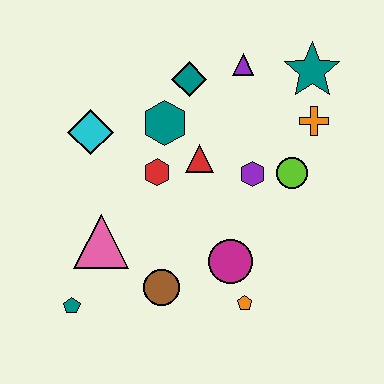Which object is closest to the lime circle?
The purple hexagon is closest to the lime circle.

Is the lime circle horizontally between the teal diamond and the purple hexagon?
No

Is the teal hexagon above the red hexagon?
Yes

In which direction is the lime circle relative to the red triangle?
The lime circle is to the right of the red triangle.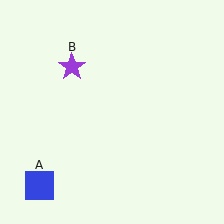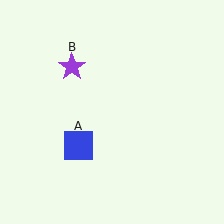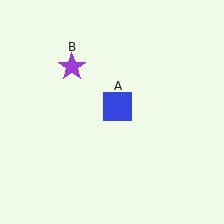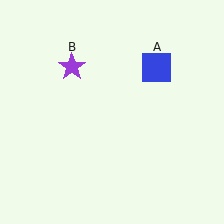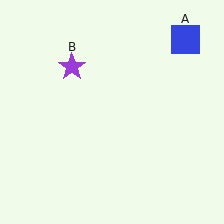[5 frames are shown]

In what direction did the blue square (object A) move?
The blue square (object A) moved up and to the right.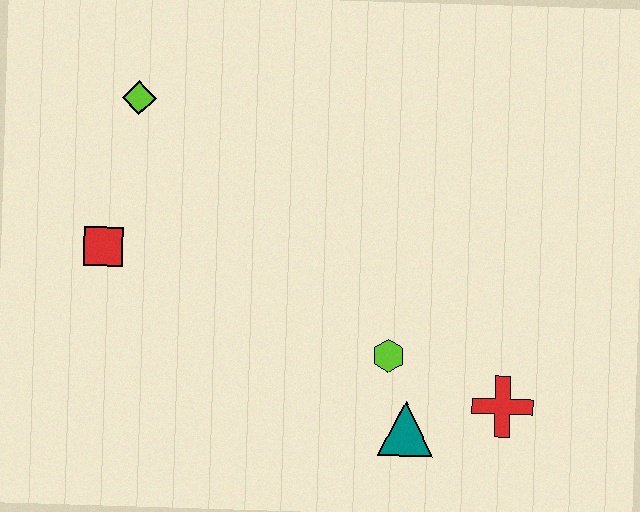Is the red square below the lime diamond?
Yes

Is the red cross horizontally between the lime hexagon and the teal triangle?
No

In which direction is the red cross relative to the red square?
The red cross is to the right of the red square.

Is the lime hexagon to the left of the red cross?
Yes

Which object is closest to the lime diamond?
The red square is closest to the lime diamond.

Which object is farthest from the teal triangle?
The lime diamond is farthest from the teal triangle.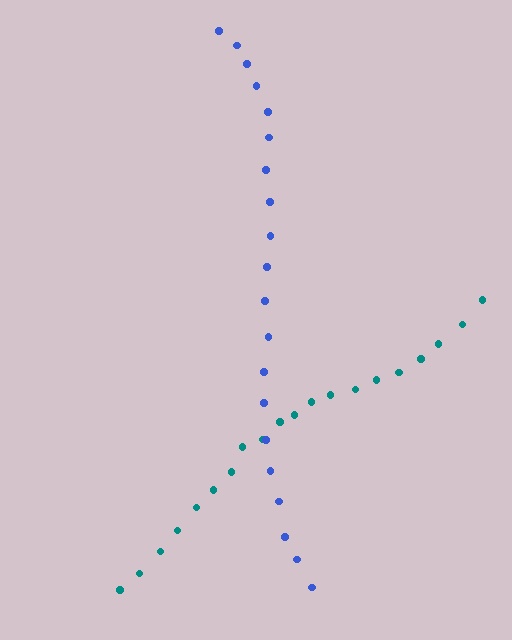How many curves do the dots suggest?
There are 2 distinct paths.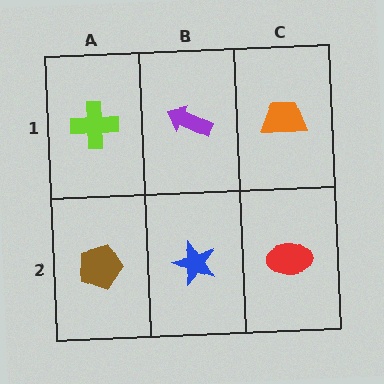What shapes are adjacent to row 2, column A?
A lime cross (row 1, column A), a blue star (row 2, column B).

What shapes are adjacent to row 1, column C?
A red ellipse (row 2, column C), a purple arrow (row 1, column B).